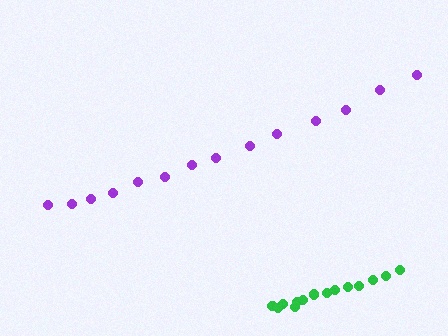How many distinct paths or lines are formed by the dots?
There are 2 distinct paths.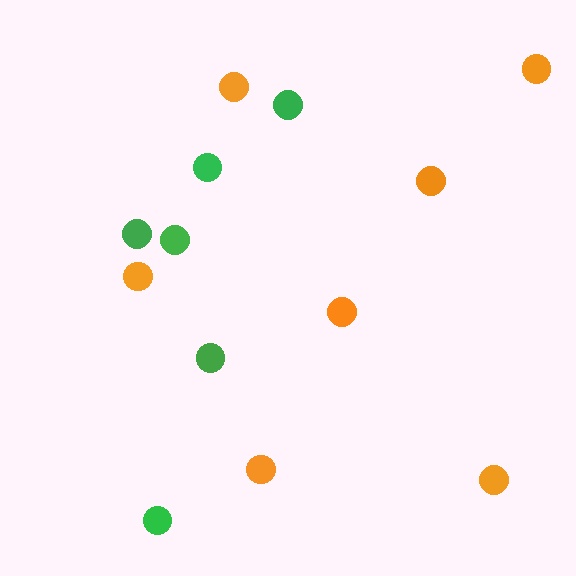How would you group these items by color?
There are 2 groups: one group of green circles (6) and one group of orange circles (7).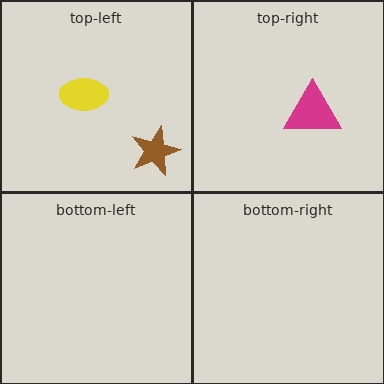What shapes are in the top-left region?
The brown star, the yellow ellipse.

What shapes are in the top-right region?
The magenta triangle.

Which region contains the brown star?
The top-left region.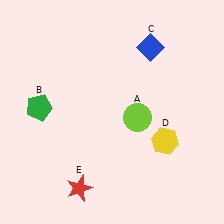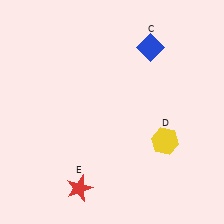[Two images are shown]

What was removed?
The lime circle (A), the green pentagon (B) were removed in Image 2.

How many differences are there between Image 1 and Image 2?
There are 2 differences between the two images.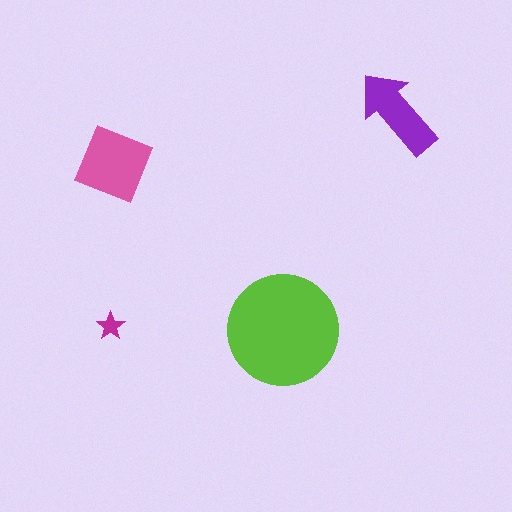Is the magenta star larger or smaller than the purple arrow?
Smaller.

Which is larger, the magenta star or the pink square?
The pink square.